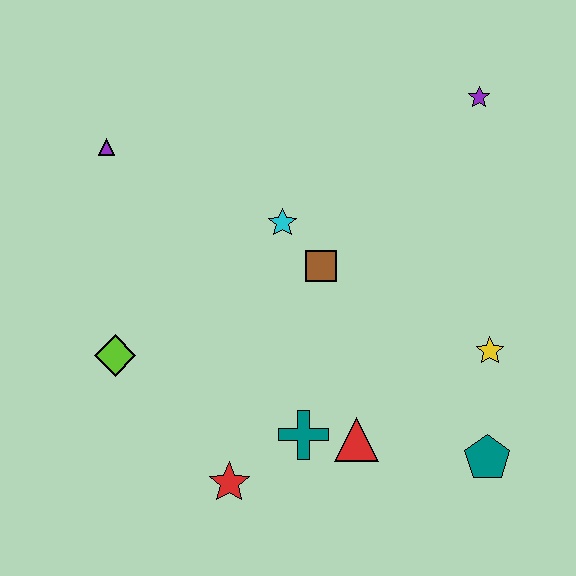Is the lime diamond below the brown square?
Yes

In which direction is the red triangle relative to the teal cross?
The red triangle is to the right of the teal cross.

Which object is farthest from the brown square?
The teal pentagon is farthest from the brown square.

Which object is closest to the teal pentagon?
The yellow star is closest to the teal pentagon.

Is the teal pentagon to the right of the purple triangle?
Yes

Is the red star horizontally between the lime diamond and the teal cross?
Yes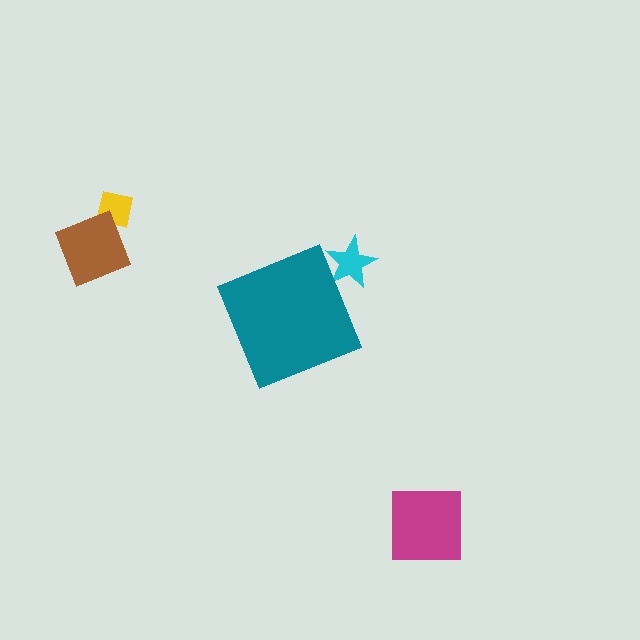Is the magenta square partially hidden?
No, the magenta square is fully visible.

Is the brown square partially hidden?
No, the brown square is fully visible.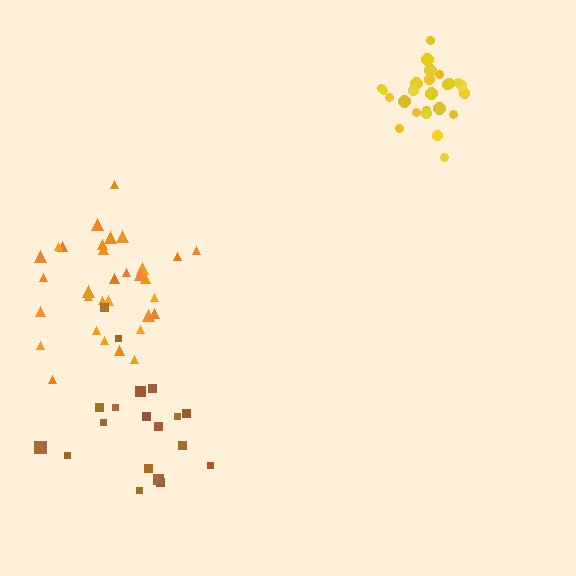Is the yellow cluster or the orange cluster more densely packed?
Yellow.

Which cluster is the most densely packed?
Yellow.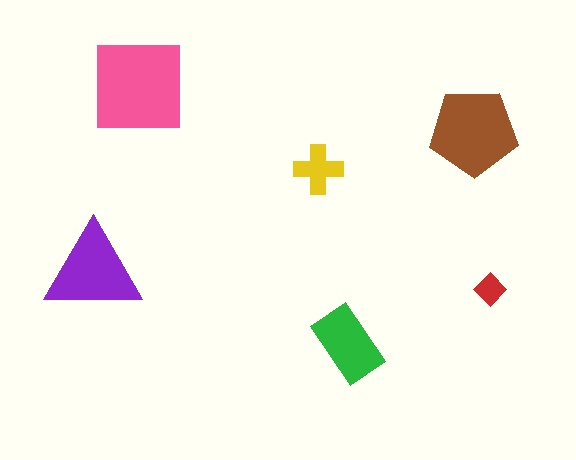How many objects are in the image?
There are 6 objects in the image.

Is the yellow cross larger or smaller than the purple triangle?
Smaller.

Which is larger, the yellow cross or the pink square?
The pink square.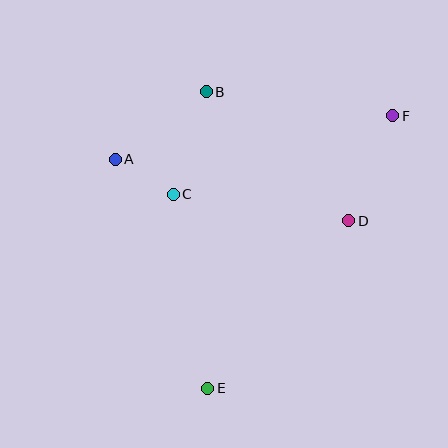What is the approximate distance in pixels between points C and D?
The distance between C and D is approximately 177 pixels.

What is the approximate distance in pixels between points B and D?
The distance between B and D is approximately 192 pixels.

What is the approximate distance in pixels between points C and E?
The distance between C and E is approximately 197 pixels.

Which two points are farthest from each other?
Points E and F are farthest from each other.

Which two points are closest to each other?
Points A and C are closest to each other.